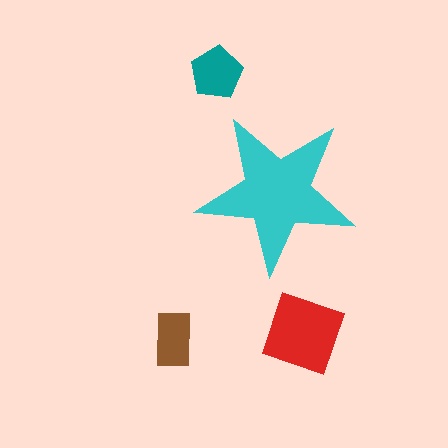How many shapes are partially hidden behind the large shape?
0 shapes are partially hidden.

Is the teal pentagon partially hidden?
No, the teal pentagon is fully visible.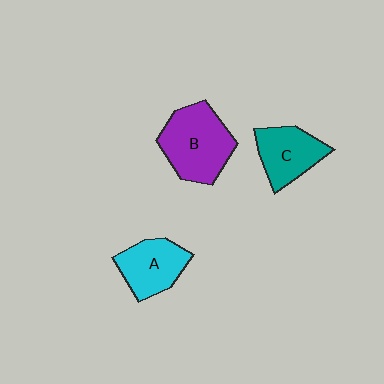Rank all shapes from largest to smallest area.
From largest to smallest: B (purple), C (teal), A (cyan).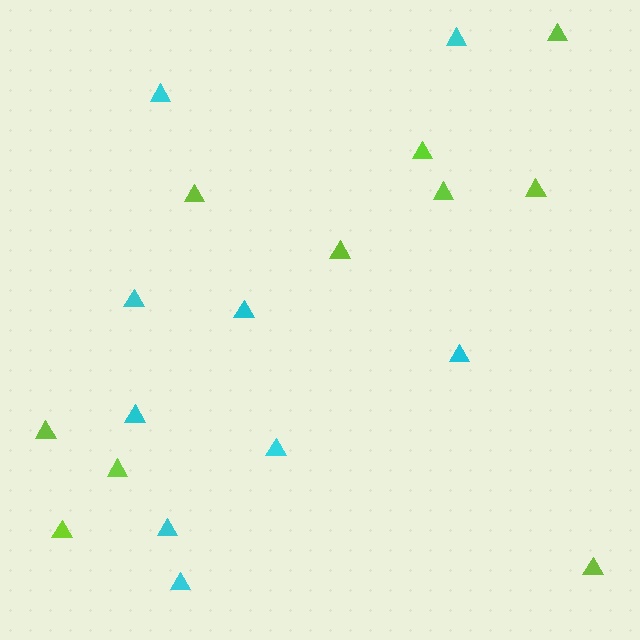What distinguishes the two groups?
There are 2 groups: one group of lime triangles (10) and one group of cyan triangles (9).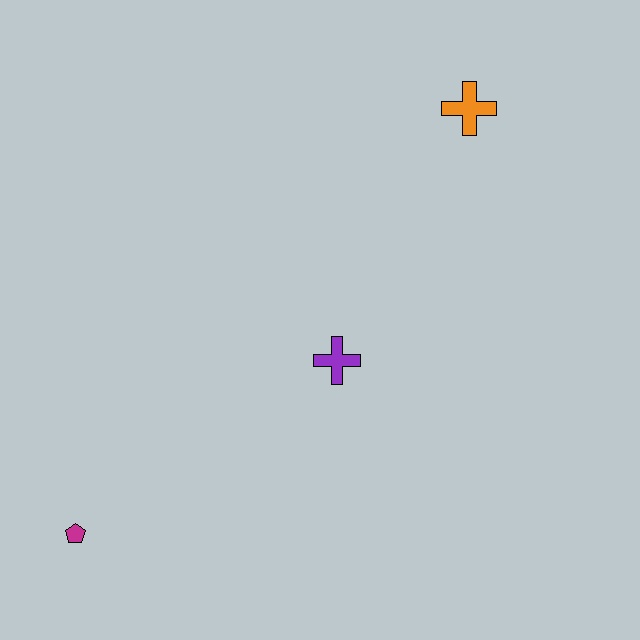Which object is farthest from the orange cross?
The magenta pentagon is farthest from the orange cross.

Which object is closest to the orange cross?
The purple cross is closest to the orange cross.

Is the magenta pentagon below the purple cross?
Yes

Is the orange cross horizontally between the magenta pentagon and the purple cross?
No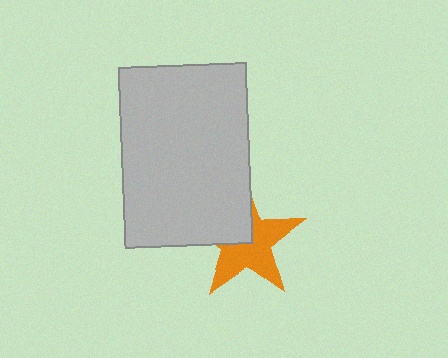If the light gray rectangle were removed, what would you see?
You would see the complete orange star.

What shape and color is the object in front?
The object in front is a light gray rectangle.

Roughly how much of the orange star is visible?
About half of it is visible (roughly 61%).